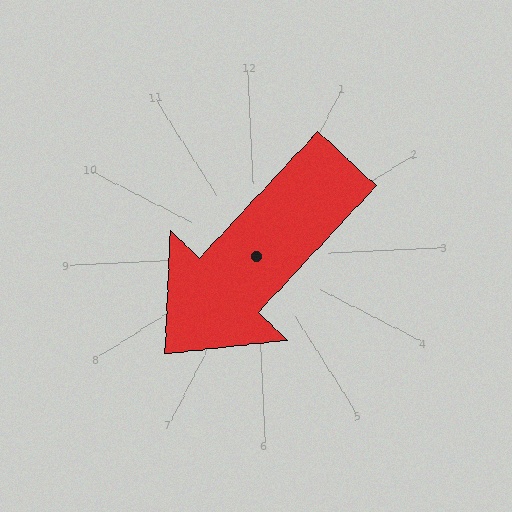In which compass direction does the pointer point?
Southwest.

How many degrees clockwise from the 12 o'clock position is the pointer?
Approximately 226 degrees.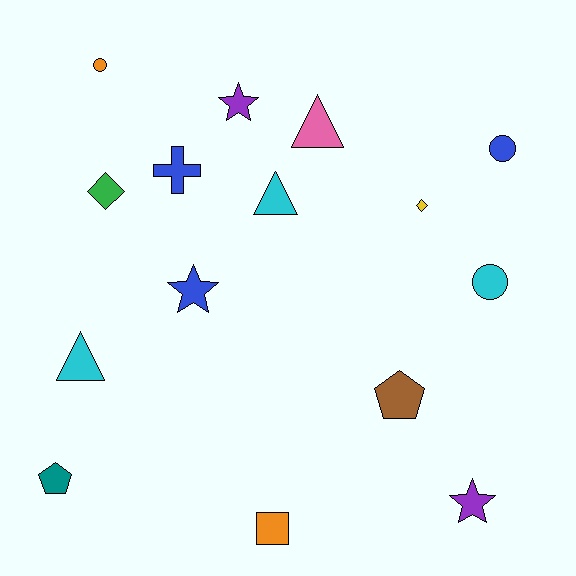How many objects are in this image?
There are 15 objects.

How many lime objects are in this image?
There are no lime objects.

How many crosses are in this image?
There is 1 cross.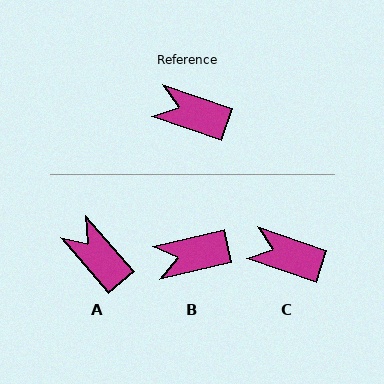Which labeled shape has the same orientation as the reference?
C.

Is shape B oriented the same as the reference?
No, it is off by about 32 degrees.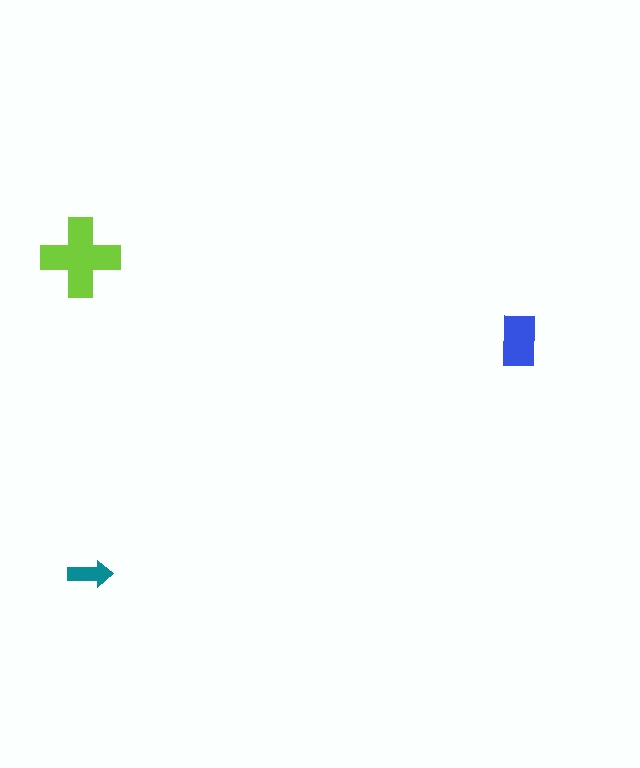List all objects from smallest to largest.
The teal arrow, the blue rectangle, the lime cross.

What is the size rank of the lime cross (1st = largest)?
1st.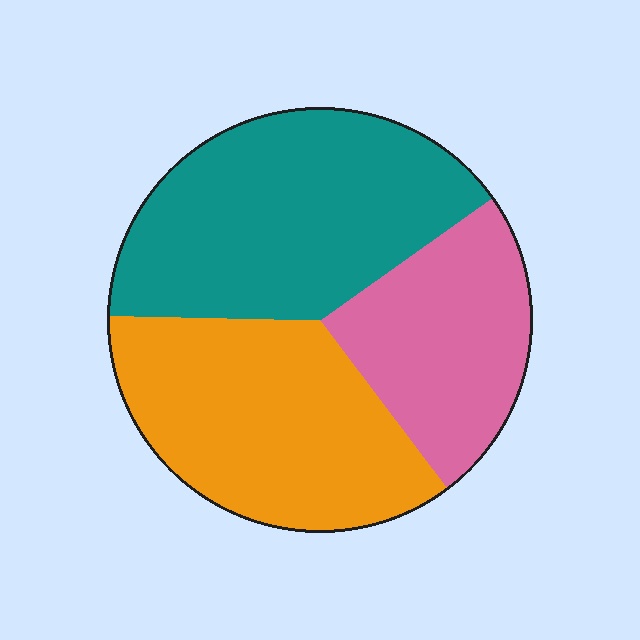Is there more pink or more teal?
Teal.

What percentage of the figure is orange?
Orange takes up between a third and a half of the figure.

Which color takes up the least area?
Pink, at roughly 25%.